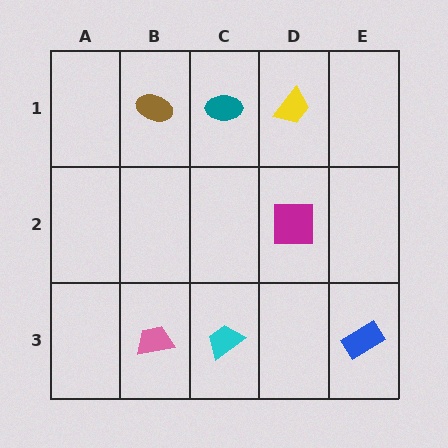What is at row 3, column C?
A cyan trapezoid.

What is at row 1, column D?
A yellow trapezoid.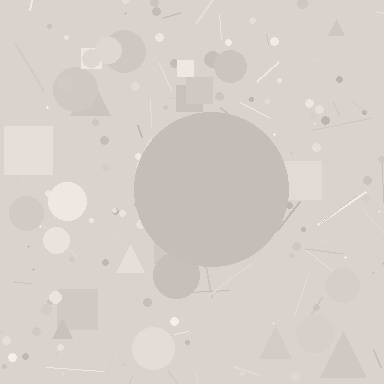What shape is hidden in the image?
A circle is hidden in the image.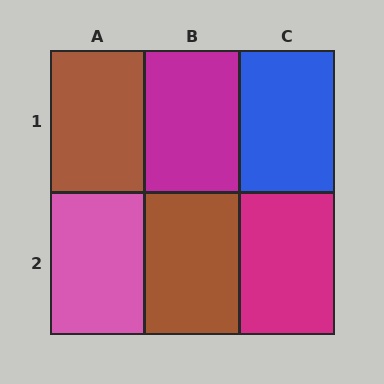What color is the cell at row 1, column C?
Blue.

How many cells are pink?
1 cell is pink.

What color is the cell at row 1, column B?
Magenta.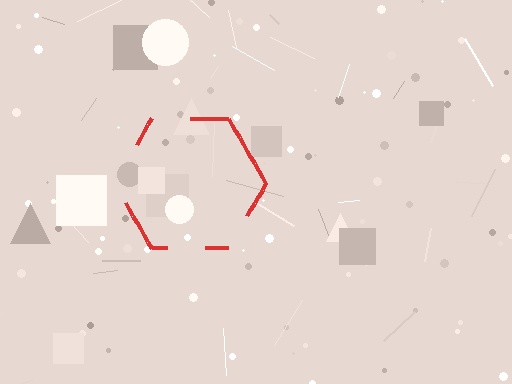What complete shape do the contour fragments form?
The contour fragments form a hexagon.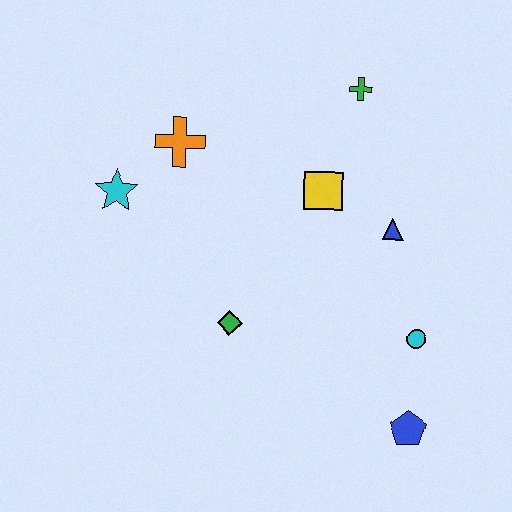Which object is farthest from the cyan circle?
The cyan star is farthest from the cyan circle.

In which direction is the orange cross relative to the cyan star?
The orange cross is to the right of the cyan star.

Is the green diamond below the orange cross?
Yes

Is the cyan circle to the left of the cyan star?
No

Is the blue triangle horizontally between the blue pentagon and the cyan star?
Yes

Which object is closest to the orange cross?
The cyan star is closest to the orange cross.